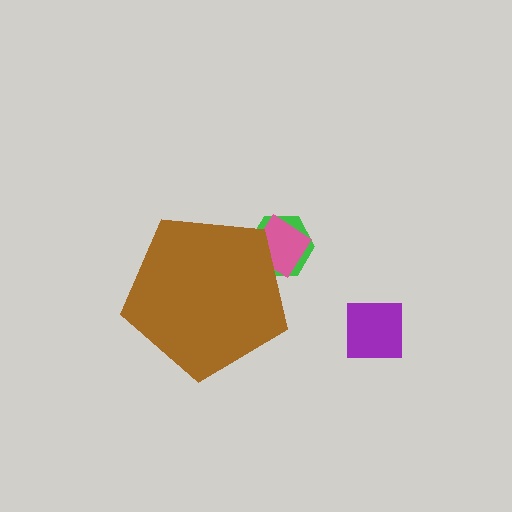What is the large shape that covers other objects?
A brown pentagon.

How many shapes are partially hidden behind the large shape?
2 shapes are partially hidden.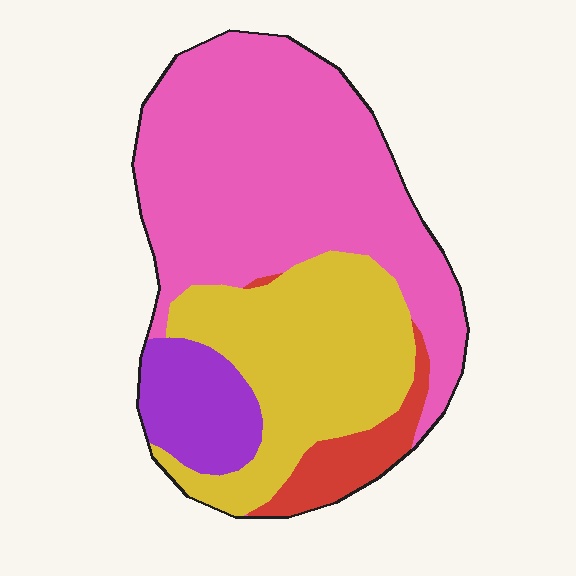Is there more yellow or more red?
Yellow.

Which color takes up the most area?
Pink, at roughly 50%.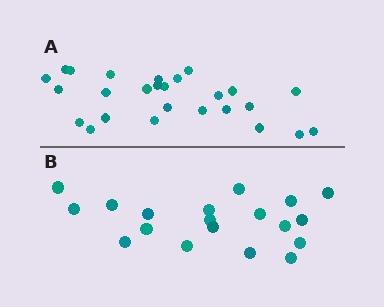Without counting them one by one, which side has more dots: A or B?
Region A (the top region) has more dots.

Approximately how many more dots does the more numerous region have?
Region A has roughly 8 or so more dots than region B.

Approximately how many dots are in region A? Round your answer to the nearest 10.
About 30 dots. (The exact count is 26, which rounds to 30.)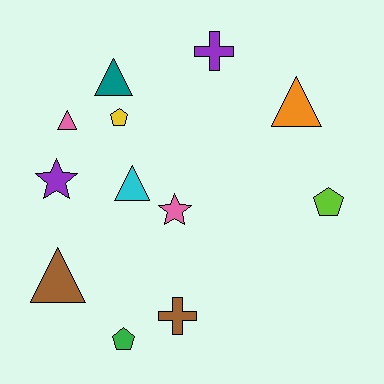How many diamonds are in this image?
There are no diamonds.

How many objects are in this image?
There are 12 objects.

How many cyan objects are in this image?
There is 1 cyan object.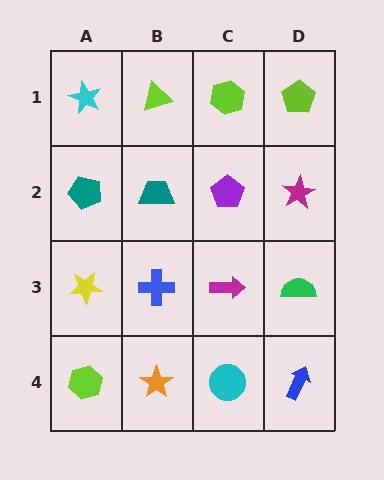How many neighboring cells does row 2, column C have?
4.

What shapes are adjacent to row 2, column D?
A lime pentagon (row 1, column D), a green semicircle (row 3, column D), a purple pentagon (row 2, column C).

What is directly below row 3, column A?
A lime hexagon.